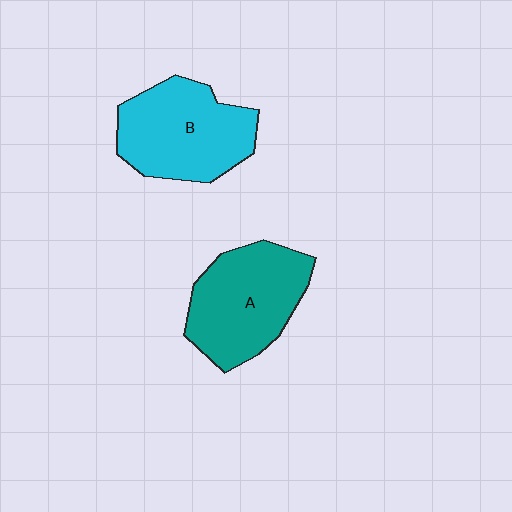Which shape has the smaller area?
Shape B (cyan).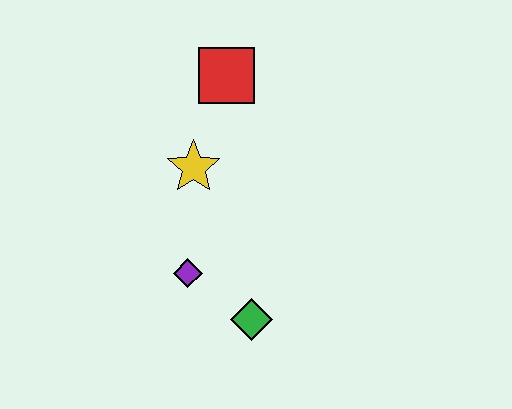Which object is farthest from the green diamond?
The red square is farthest from the green diamond.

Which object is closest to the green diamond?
The purple diamond is closest to the green diamond.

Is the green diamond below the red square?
Yes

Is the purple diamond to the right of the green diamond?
No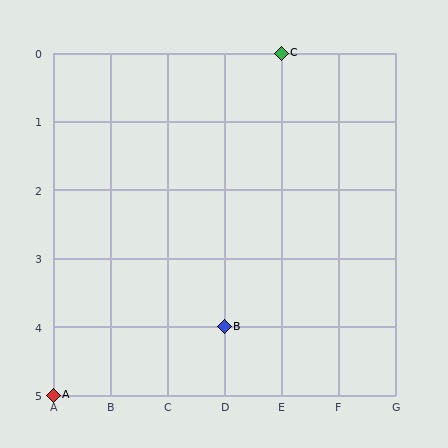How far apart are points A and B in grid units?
Points A and B are 3 columns and 1 row apart (about 3.2 grid units diagonally).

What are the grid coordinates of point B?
Point B is at grid coordinates (D, 4).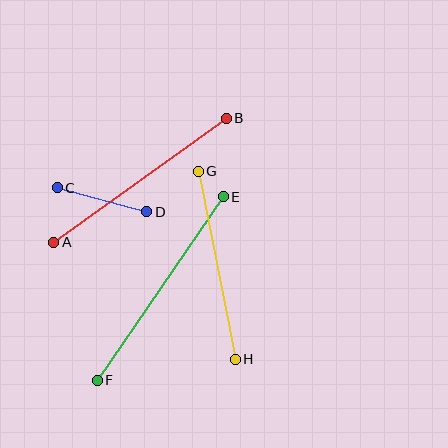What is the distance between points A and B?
The distance is approximately 212 pixels.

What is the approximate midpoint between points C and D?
The midpoint is at approximately (102, 200) pixels.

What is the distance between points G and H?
The distance is approximately 192 pixels.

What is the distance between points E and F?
The distance is approximately 222 pixels.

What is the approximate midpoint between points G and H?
The midpoint is at approximately (217, 265) pixels.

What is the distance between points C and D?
The distance is approximately 93 pixels.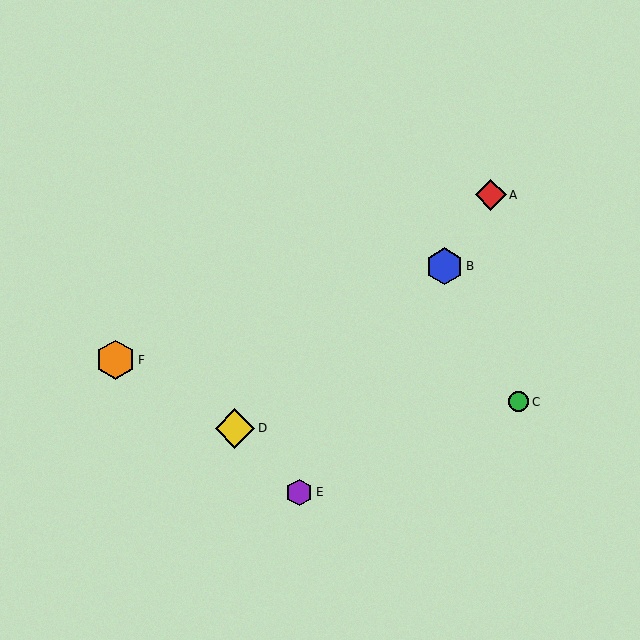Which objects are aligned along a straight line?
Objects A, B, E are aligned along a straight line.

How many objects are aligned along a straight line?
3 objects (A, B, E) are aligned along a straight line.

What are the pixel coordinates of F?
Object F is at (116, 360).